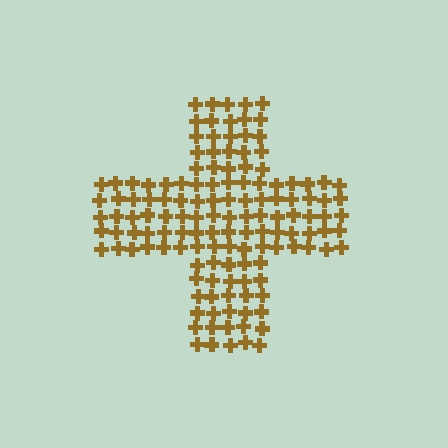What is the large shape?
The large shape is a cross.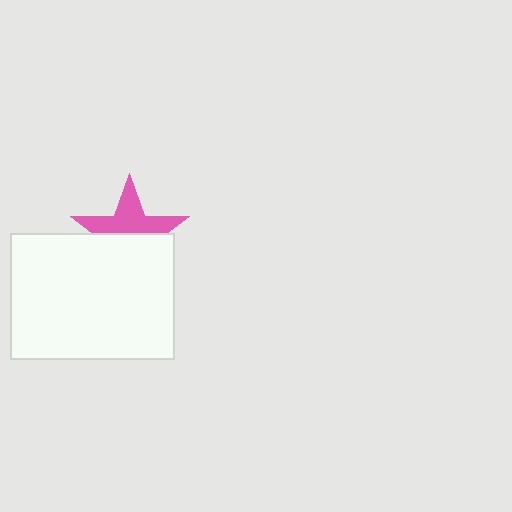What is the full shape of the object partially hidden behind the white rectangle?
The partially hidden object is a pink star.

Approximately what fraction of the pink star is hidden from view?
Roughly 49% of the pink star is hidden behind the white rectangle.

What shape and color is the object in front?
The object in front is a white rectangle.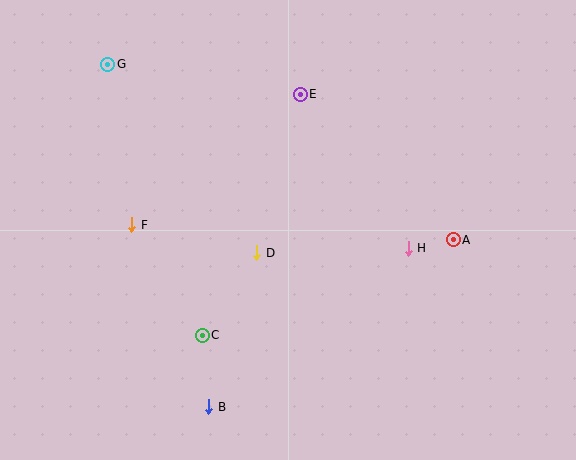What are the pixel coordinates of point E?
Point E is at (300, 94).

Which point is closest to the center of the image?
Point D at (257, 253) is closest to the center.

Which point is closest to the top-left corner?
Point G is closest to the top-left corner.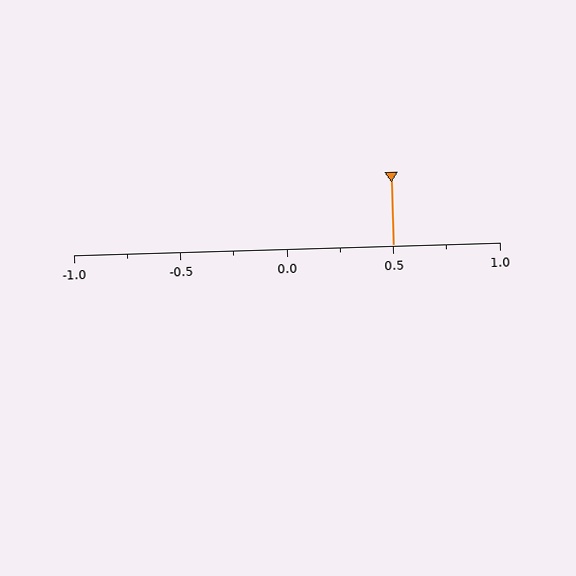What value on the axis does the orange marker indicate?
The marker indicates approximately 0.5.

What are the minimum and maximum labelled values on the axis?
The axis runs from -1.0 to 1.0.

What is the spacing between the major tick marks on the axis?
The major ticks are spaced 0.5 apart.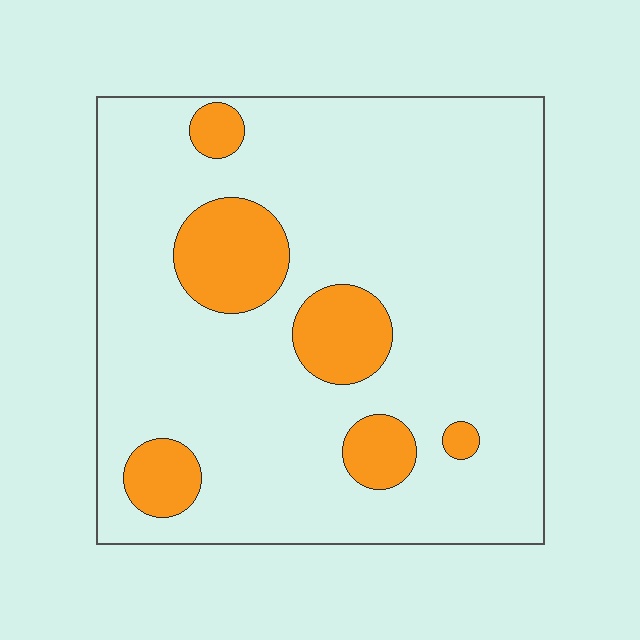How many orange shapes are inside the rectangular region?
6.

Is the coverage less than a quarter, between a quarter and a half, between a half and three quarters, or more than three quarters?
Less than a quarter.